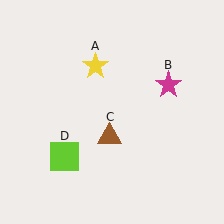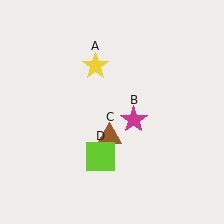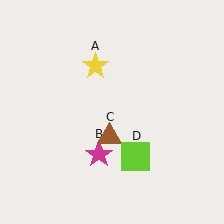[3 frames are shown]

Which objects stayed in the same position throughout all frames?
Yellow star (object A) and brown triangle (object C) remained stationary.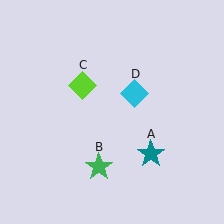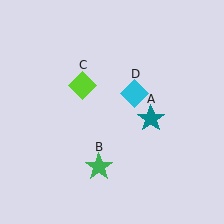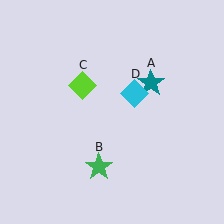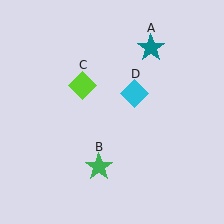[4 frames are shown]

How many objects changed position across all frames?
1 object changed position: teal star (object A).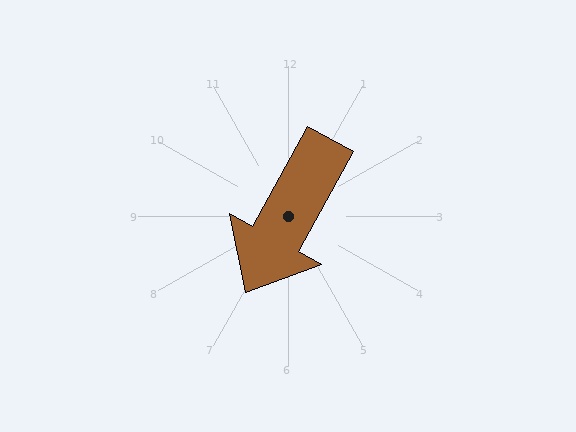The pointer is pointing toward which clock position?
Roughly 7 o'clock.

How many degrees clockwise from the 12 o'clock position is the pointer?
Approximately 209 degrees.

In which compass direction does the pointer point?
Southwest.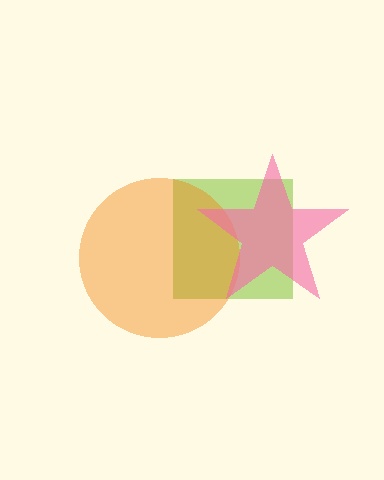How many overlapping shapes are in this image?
There are 3 overlapping shapes in the image.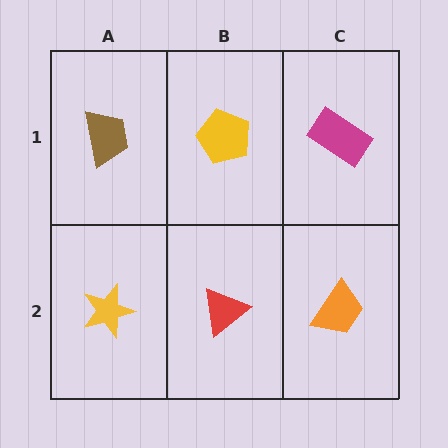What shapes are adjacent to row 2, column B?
A yellow pentagon (row 1, column B), a yellow star (row 2, column A), an orange trapezoid (row 2, column C).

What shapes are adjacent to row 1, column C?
An orange trapezoid (row 2, column C), a yellow pentagon (row 1, column B).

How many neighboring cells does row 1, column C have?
2.